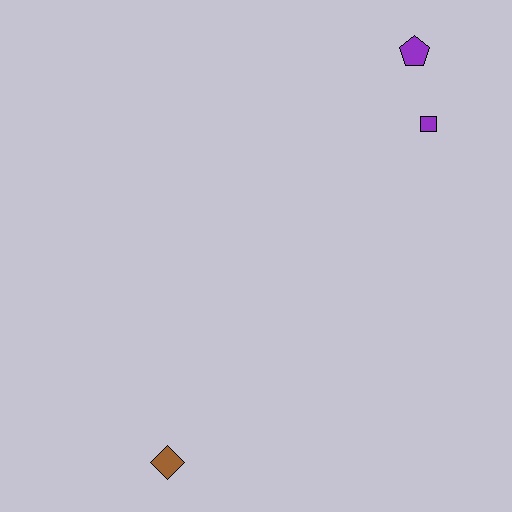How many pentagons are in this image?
There is 1 pentagon.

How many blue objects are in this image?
There are no blue objects.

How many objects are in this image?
There are 3 objects.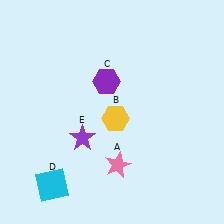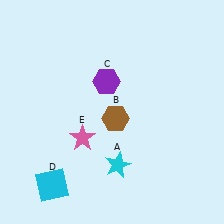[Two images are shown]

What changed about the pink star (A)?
In Image 1, A is pink. In Image 2, it changed to cyan.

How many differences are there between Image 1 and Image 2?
There are 3 differences between the two images.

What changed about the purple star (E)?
In Image 1, E is purple. In Image 2, it changed to pink.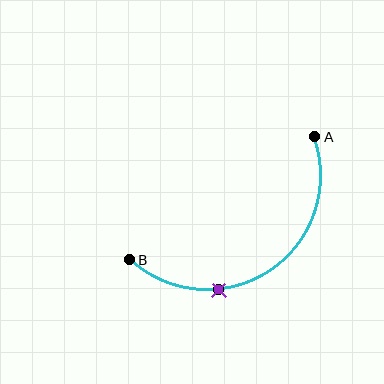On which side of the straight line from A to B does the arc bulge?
The arc bulges below the straight line connecting A and B.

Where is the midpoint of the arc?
The arc midpoint is the point on the curve farthest from the straight line joining A and B. It sits below that line.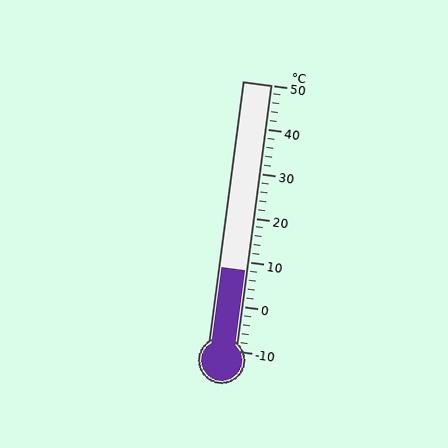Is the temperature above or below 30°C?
The temperature is below 30°C.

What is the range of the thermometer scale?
The thermometer scale ranges from -10°C to 50°C.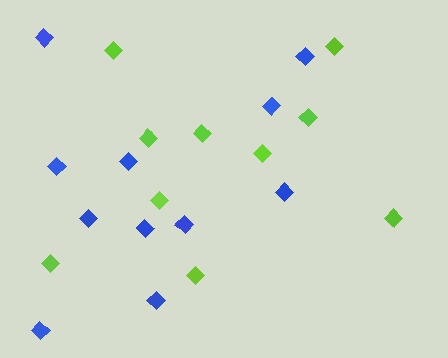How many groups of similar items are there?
There are 2 groups: one group of lime diamonds (10) and one group of blue diamonds (11).